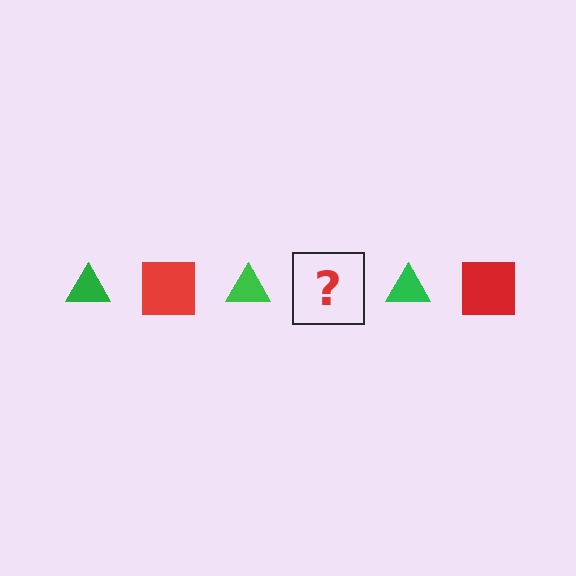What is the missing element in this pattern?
The missing element is a red square.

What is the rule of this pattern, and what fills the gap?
The rule is that the pattern alternates between green triangle and red square. The gap should be filled with a red square.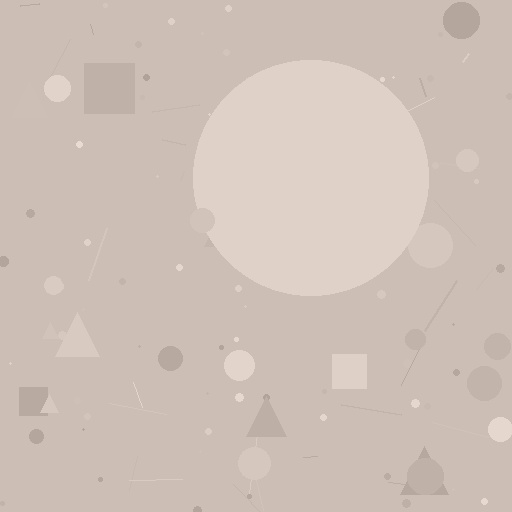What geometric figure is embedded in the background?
A circle is embedded in the background.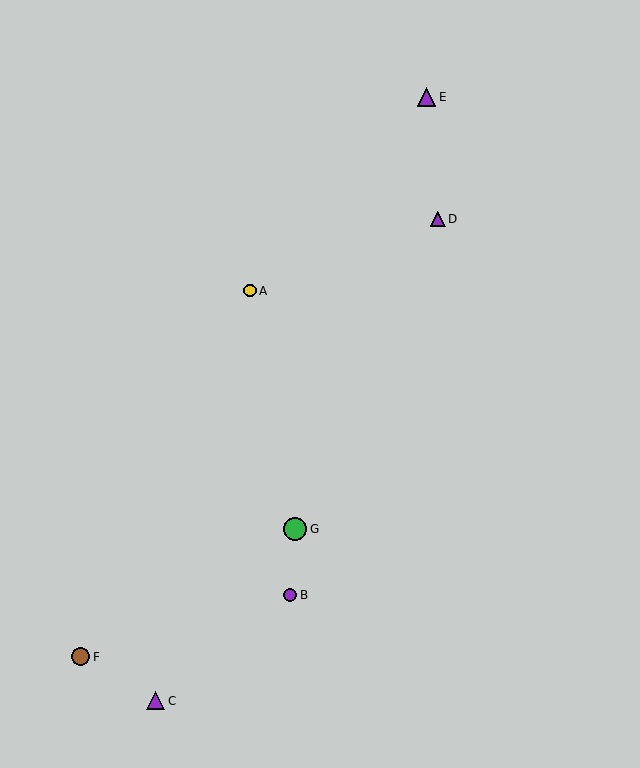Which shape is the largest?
The green circle (labeled G) is the largest.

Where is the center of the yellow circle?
The center of the yellow circle is at (250, 291).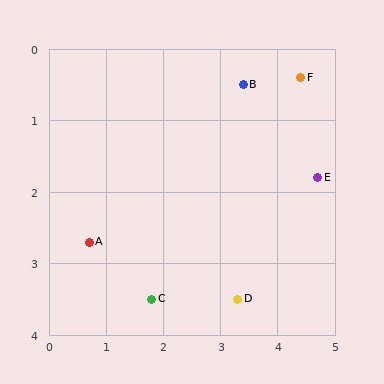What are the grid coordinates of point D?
Point D is at approximately (3.3, 3.5).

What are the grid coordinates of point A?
Point A is at approximately (0.7, 2.7).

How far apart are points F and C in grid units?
Points F and C are about 4.0 grid units apart.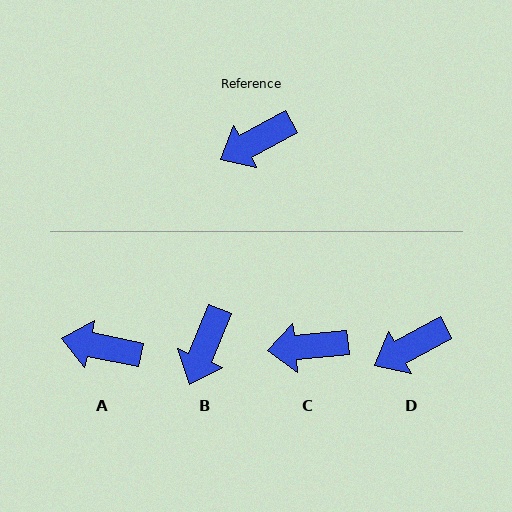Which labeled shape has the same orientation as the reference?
D.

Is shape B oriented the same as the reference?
No, it is off by about 39 degrees.